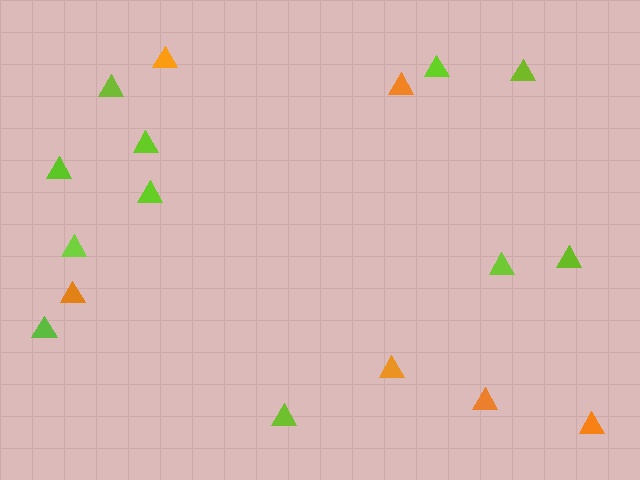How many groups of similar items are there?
There are 2 groups: one group of lime triangles (11) and one group of orange triangles (6).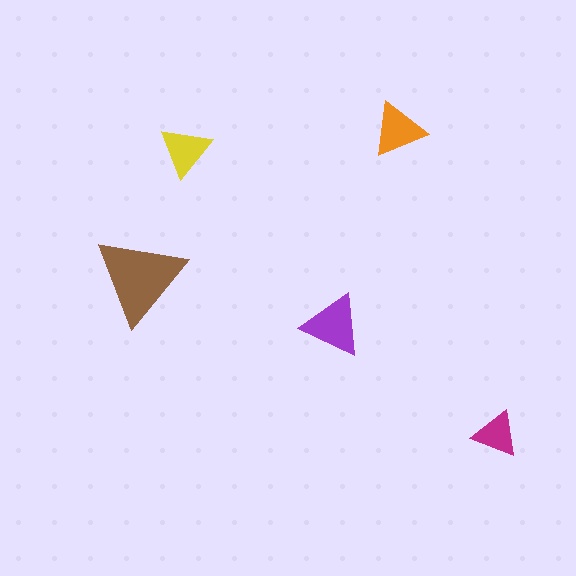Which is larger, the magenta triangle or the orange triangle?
The orange one.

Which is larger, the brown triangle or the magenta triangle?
The brown one.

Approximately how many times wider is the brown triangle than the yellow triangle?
About 1.5 times wider.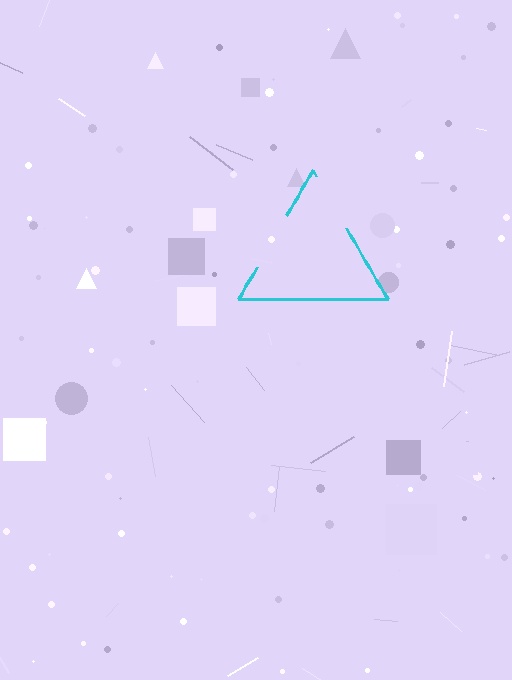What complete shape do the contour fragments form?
The contour fragments form a triangle.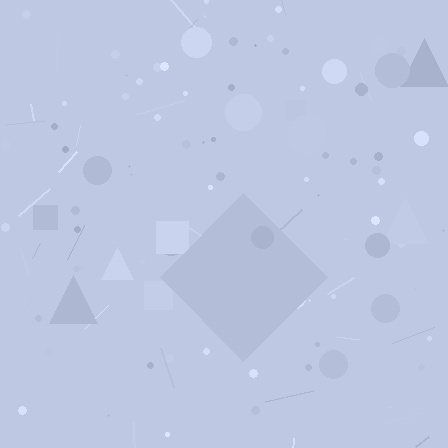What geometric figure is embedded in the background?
A diamond is embedded in the background.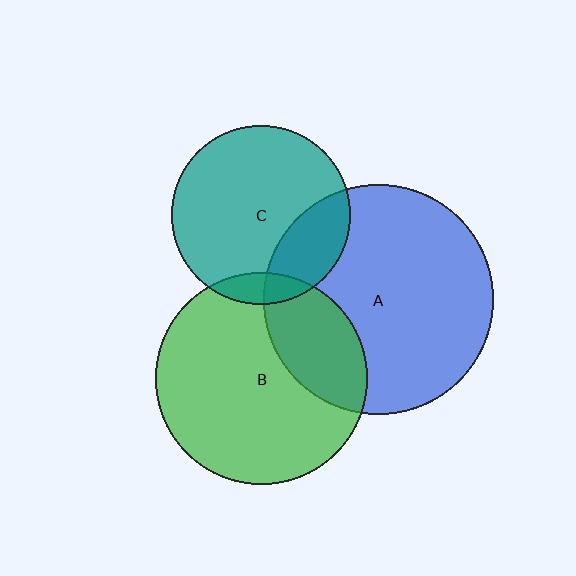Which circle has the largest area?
Circle A (blue).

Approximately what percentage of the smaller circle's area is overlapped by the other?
Approximately 25%.